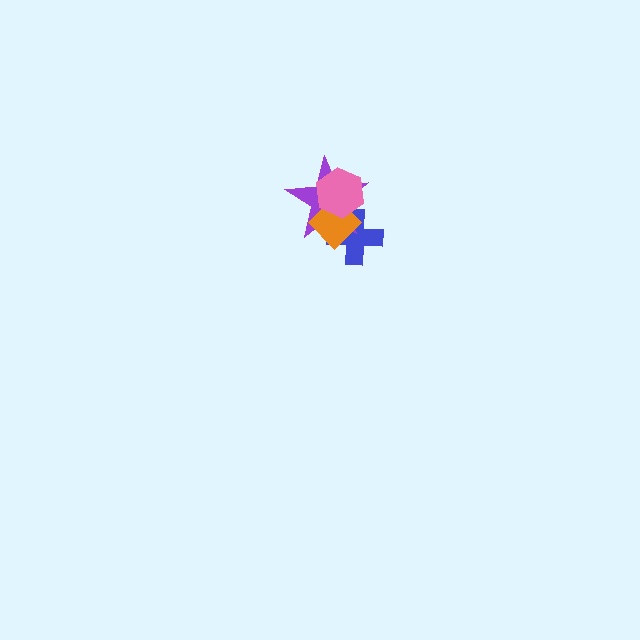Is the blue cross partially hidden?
Yes, it is partially covered by another shape.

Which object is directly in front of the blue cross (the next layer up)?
The purple star is directly in front of the blue cross.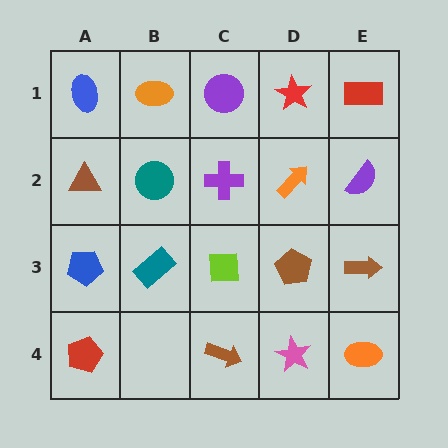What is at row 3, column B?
A teal rectangle.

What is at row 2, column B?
A teal circle.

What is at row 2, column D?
An orange arrow.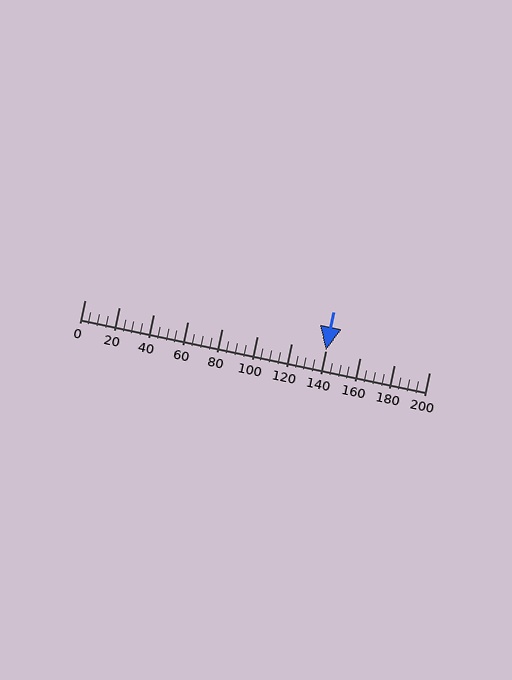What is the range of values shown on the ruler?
The ruler shows values from 0 to 200.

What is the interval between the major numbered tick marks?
The major tick marks are spaced 20 units apart.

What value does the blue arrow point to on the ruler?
The blue arrow points to approximately 140.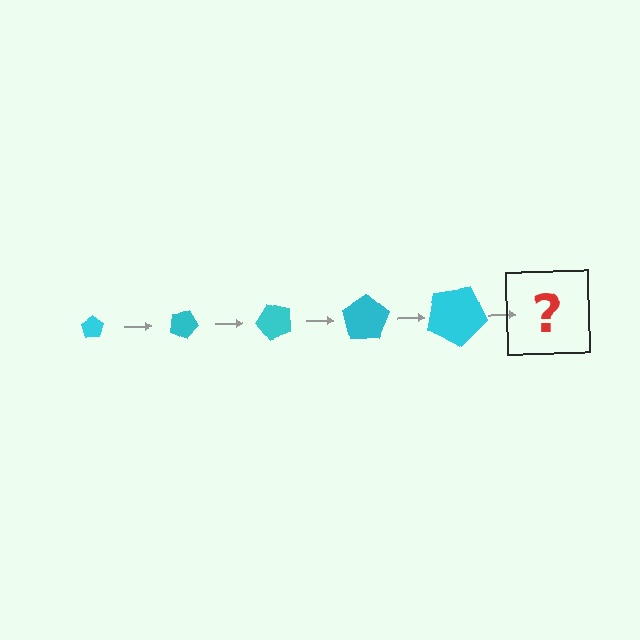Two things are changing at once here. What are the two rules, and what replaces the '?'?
The two rules are that the pentagon grows larger each step and it rotates 25 degrees each step. The '?' should be a pentagon, larger than the previous one and rotated 125 degrees from the start.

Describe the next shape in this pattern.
It should be a pentagon, larger than the previous one and rotated 125 degrees from the start.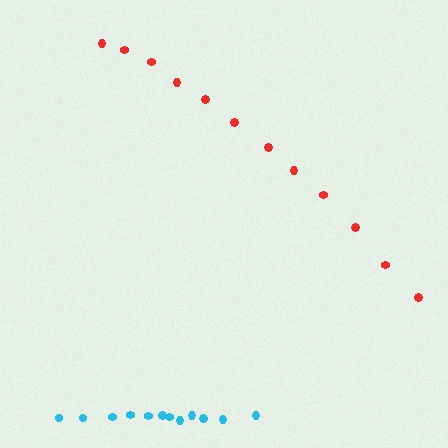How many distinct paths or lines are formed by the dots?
There are 2 distinct paths.